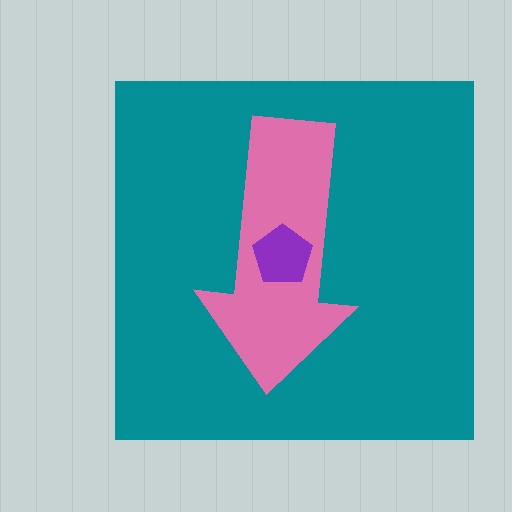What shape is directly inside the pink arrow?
The purple pentagon.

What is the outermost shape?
The teal square.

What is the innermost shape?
The purple pentagon.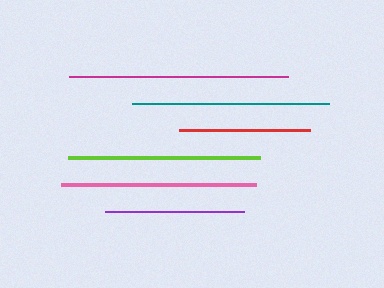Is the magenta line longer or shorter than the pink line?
The magenta line is longer than the pink line.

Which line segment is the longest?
The magenta line is the longest at approximately 219 pixels.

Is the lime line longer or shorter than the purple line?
The lime line is longer than the purple line.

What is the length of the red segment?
The red segment is approximately 131 pixels long.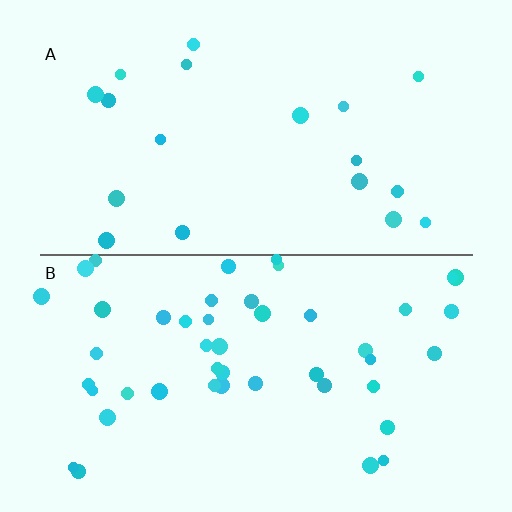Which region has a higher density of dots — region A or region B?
B (the bottom).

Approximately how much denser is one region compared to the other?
Approximately 2.4× — region B over region A.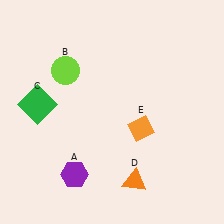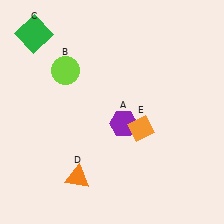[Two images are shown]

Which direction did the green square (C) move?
The green square (C) moved up.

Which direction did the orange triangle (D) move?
The orange triangle (D) moved left.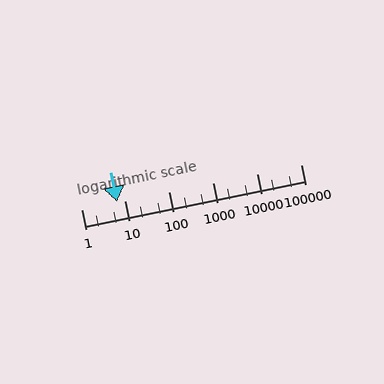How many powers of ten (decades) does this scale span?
The scale spans 5 decades, from 1 to 100000.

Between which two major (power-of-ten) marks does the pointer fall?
The pointer is between 1 and 10.